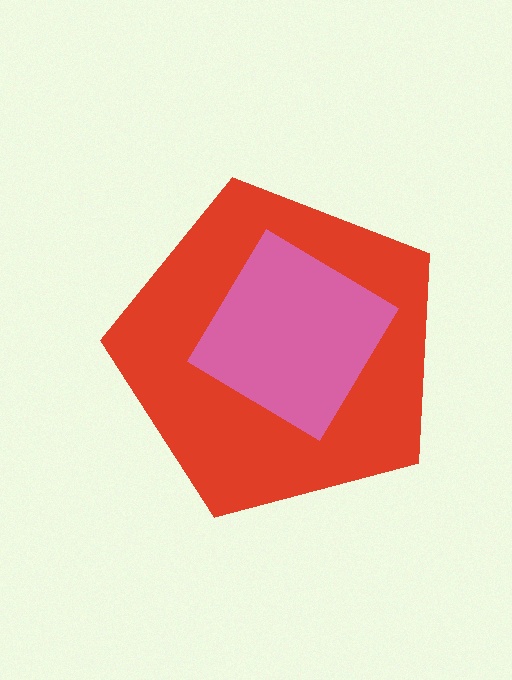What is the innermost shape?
The pink diamond.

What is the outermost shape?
The red pentagon.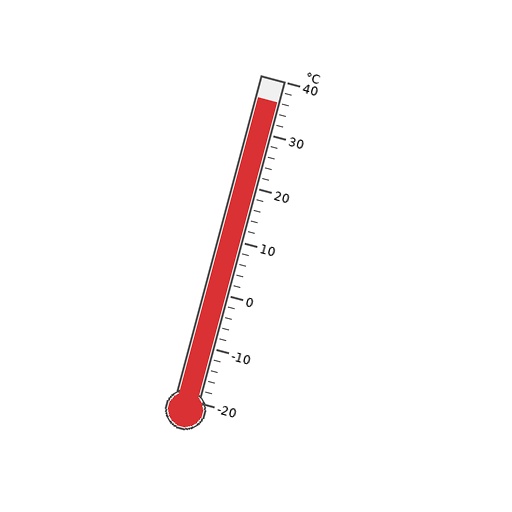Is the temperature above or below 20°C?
The temperature is above 20°C.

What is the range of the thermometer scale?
The thermometer scale ranges from -20°C to 40°C.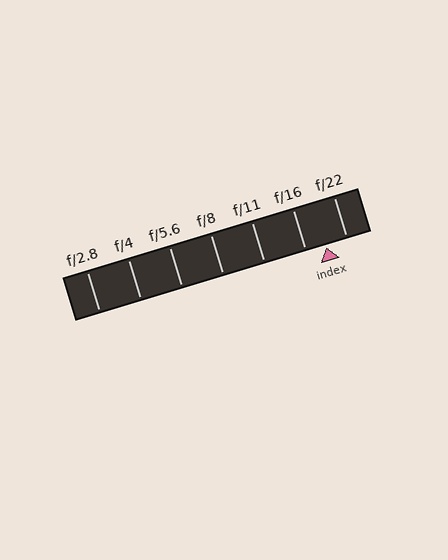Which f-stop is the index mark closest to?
The index mark is closest to f/22.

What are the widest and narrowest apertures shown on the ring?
The widest aperture shown is f/2.8 and the narrowest is f/22.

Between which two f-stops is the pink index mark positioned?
The index mark is between f/16 and f/22.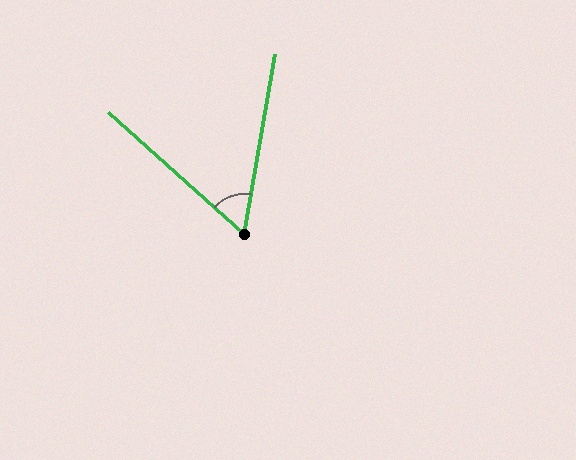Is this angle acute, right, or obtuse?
It is acute.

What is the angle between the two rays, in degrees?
Approximately 58 degrees.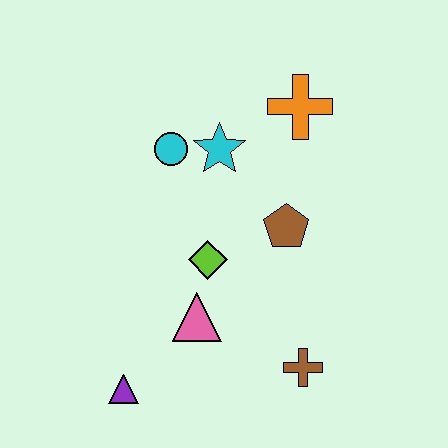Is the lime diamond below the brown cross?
No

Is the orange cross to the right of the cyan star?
Yes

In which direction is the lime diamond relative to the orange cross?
The lime diamond is below the orange cross.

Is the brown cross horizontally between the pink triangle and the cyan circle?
No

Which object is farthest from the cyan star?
The purple triangle is farthest from the cyan star.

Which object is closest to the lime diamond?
The pink triangle is closest to the lime diamond.